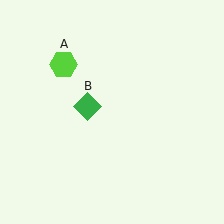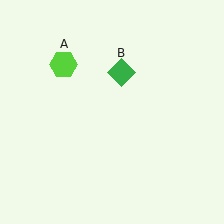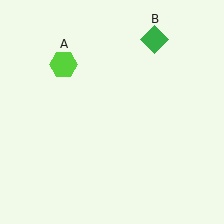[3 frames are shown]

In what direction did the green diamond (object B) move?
The green diamond (object B) moved up and to the right.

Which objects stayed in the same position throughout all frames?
Lime hexagon (object A) remained stationary.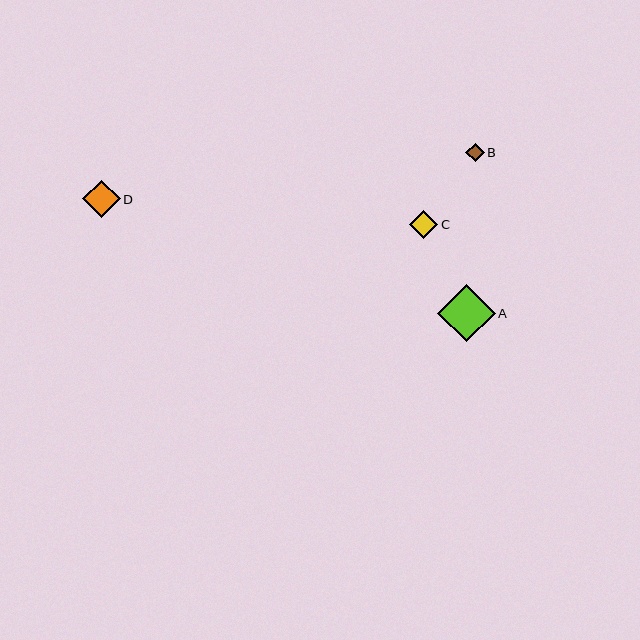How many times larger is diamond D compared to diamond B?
Diamond D is approximately 2.1 times the size of diamond B.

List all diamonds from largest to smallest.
From largest to smallest: A, D, C, B.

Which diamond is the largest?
Diamond A is the largest with a size of approximately 57 pixels.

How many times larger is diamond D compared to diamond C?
Diamond D is approximately 1.3 times the size of diamond C.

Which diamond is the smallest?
Diamond B is the smallest with a size of approximately 18 pixels.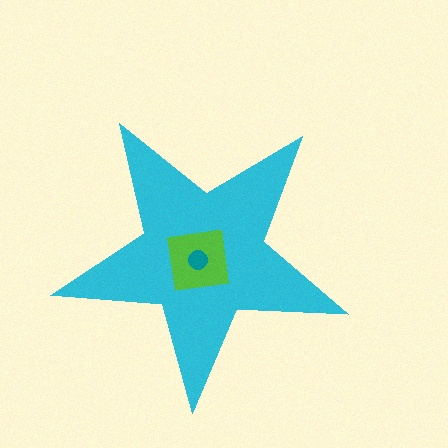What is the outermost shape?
The cyan star.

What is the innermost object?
The teal circle.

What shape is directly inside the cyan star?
The lime square.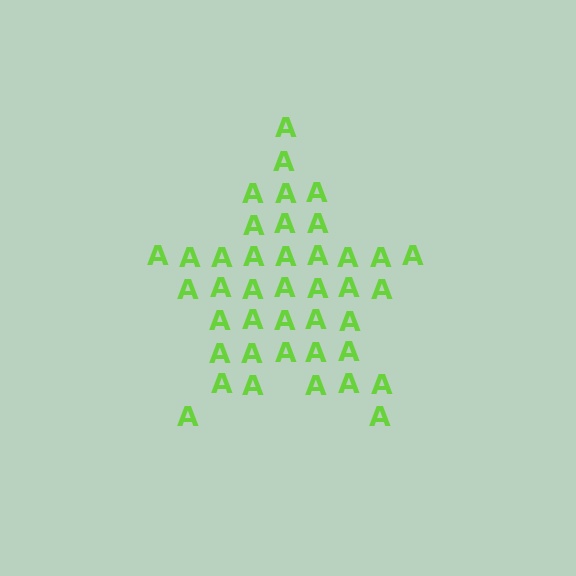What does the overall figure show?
The overall figure shows a star.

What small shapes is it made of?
It is made of small letter A's.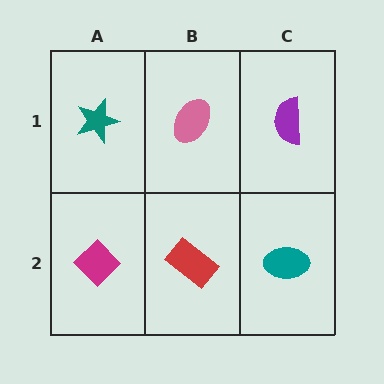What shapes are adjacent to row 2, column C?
A purple semicircle (row 1, column C), a red rectangle (row 2, column B).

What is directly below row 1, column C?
A teal ellipse.